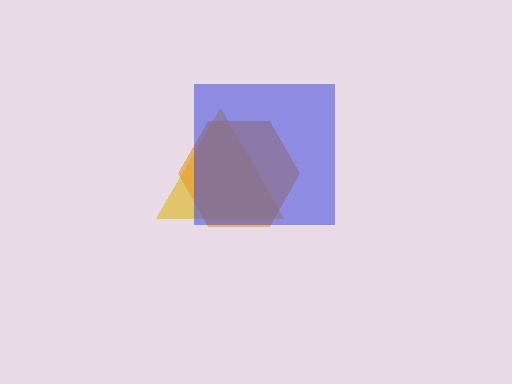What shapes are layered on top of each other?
The layered shapes are: a yellow triangle, an orange hexagon, a blue square.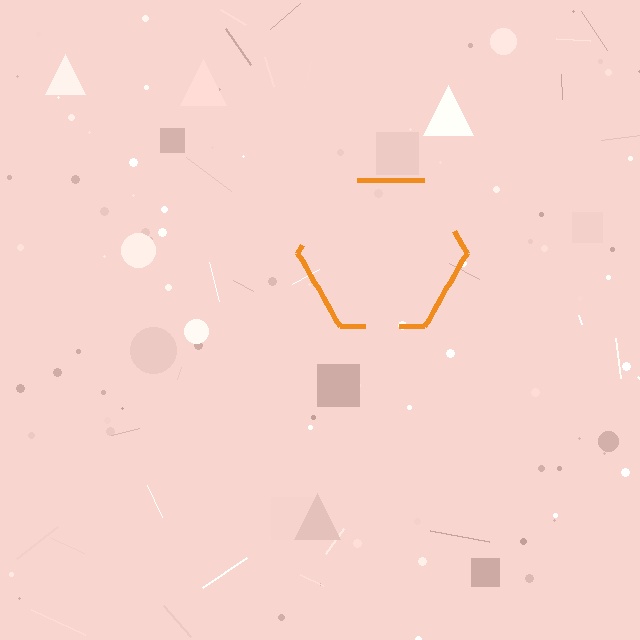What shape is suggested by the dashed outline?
The dashed outline suggests a hexagon.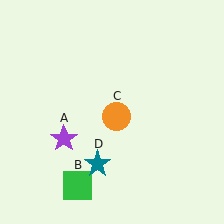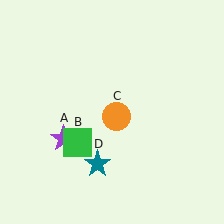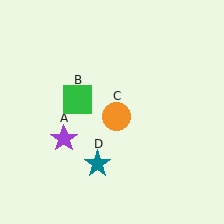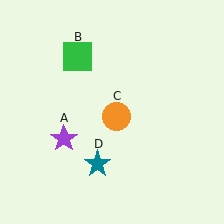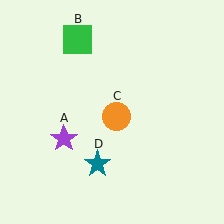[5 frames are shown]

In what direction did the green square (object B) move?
The green square (object B) moved up.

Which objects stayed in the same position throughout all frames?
Purple star (object A) and orange circle (object C) and teal star (object D) remained stationary.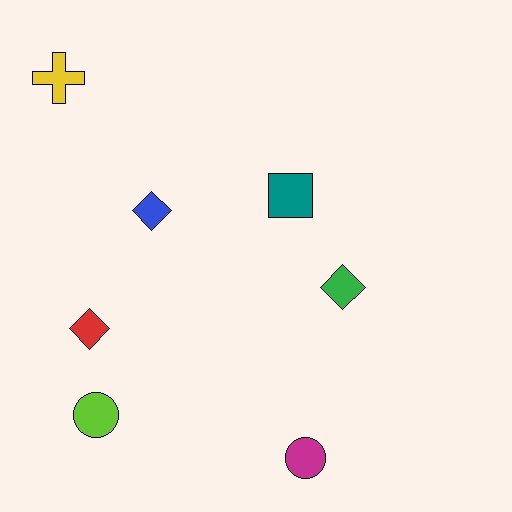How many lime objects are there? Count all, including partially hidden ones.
There is 1 lime object.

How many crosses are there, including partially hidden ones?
There is 1 cross.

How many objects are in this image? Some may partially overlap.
There are 7 objects.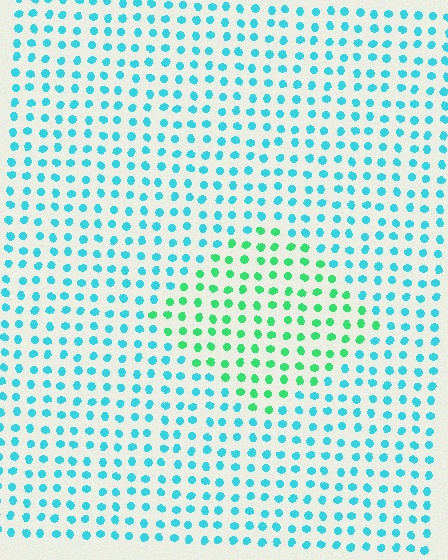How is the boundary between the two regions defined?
The boundary is defined purely by a slight shift in hue (about 44 degrees). Spacing, size, and orientation are identical on both sides.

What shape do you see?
I see a diamond.